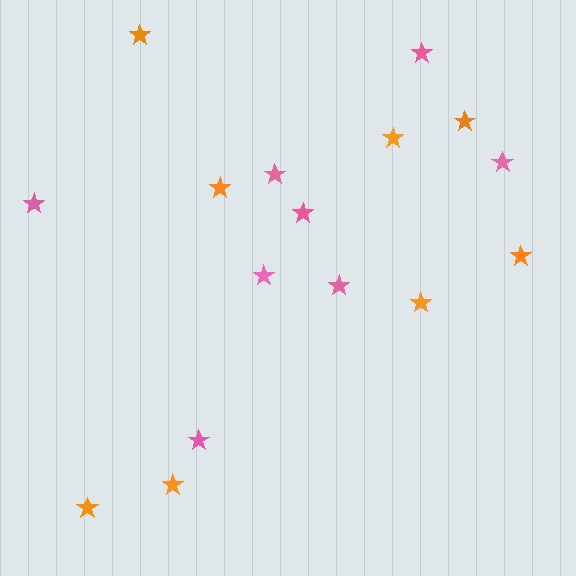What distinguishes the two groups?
There are 2 groups: one group of orange stars (8) and one group of pink stars (8).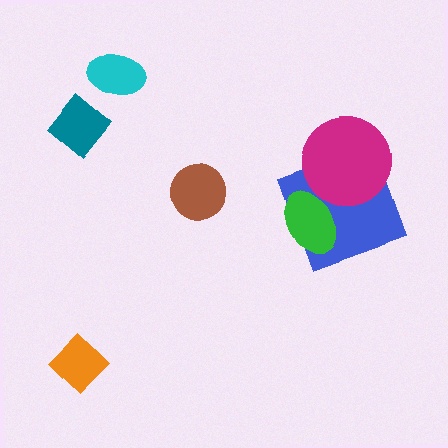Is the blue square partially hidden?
Yes, it is partially covered by another shape.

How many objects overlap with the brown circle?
0 objects overlap with the brown circle.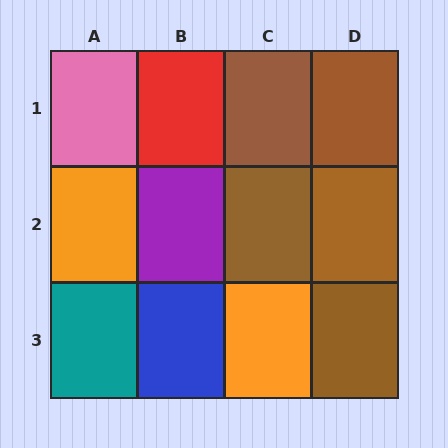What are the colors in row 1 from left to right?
Pink, red, brown, brown.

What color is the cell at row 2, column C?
Brown.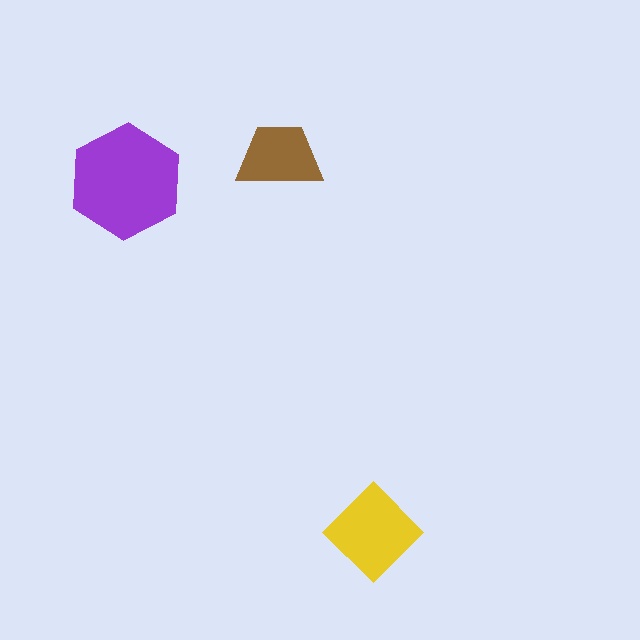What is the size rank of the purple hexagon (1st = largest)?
1st.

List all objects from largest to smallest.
The purple hexagon, the yellow diamond, the brown trapezoid.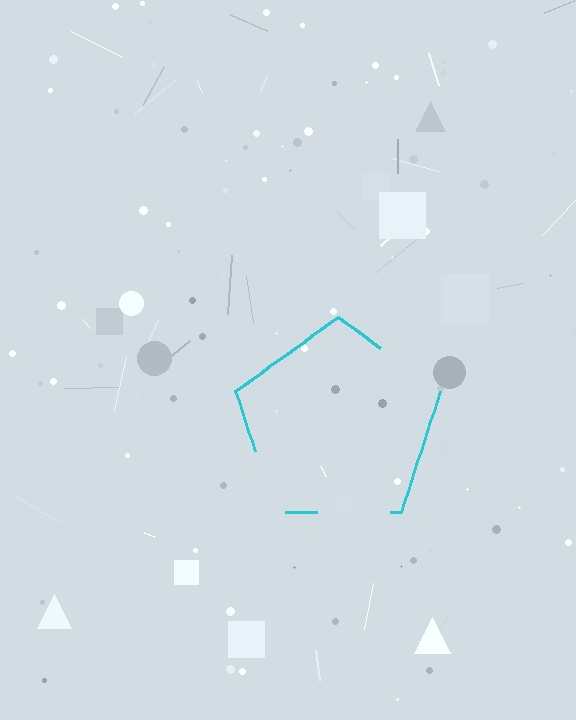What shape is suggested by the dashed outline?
The dashed outline suggests a pentagon.